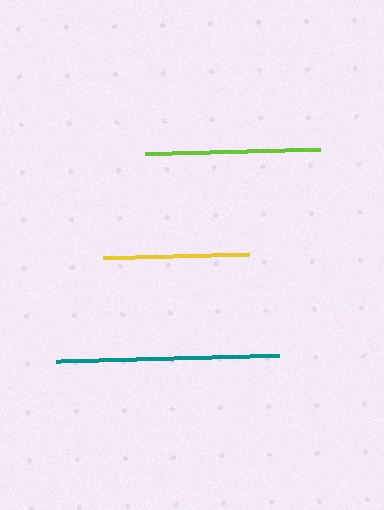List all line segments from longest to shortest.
From longest to shortest: teal, lime, yellow.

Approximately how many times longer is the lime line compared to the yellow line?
The lime line is approximately 1.2 times the length of the yellow line.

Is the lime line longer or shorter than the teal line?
The teal line is longer than the lime line.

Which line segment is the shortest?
The yellow line is the shortest at approximately 146 pixels.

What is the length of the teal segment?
The teal segment is approximately 224 pixels long.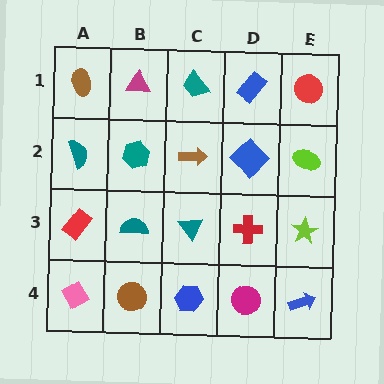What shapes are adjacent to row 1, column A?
A teal semicircle (row 2, column A), a magenta triangle (row 1, column B).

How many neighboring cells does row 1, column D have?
3.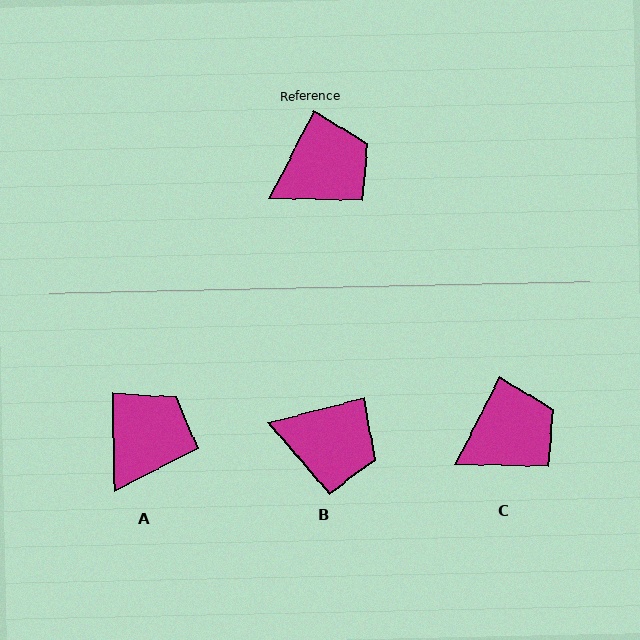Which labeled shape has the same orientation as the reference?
C.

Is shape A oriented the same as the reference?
No, it is off by about 28 degrees.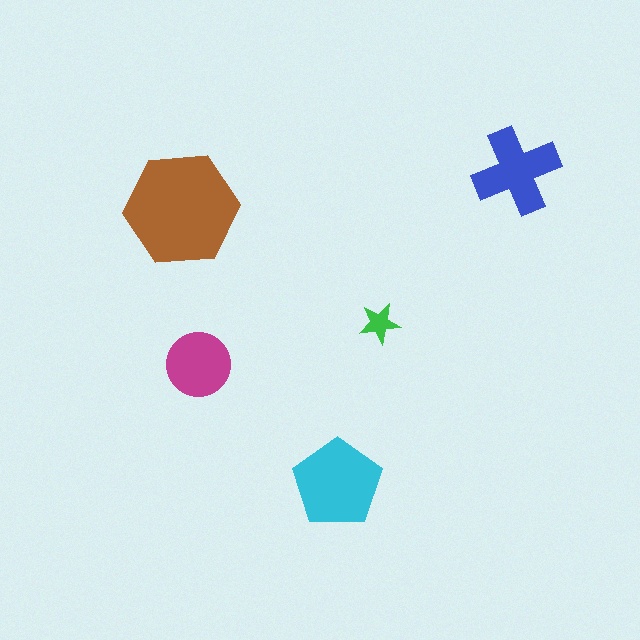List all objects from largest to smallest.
The brown hexagon, the cyan pentagon, the blue cross, the magenta circle, the green star.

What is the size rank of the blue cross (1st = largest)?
3rd.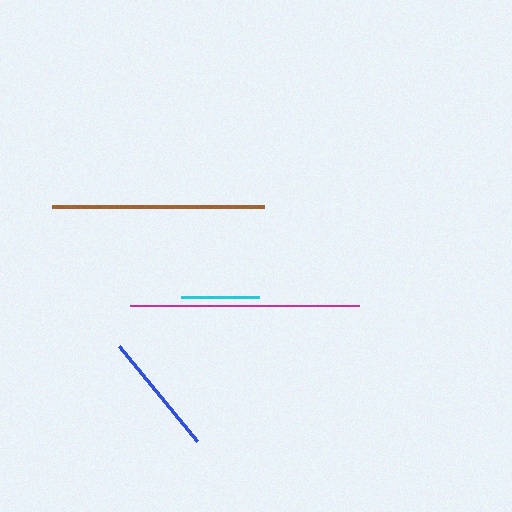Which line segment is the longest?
The magenta line is the longest at approximately 229 pixels.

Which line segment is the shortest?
The cyan line is the shortest at approximately 77 pixels.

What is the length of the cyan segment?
The cyan segment is approximately 77 pixels long.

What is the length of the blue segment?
The blue segment is approximately 123 pixels long.